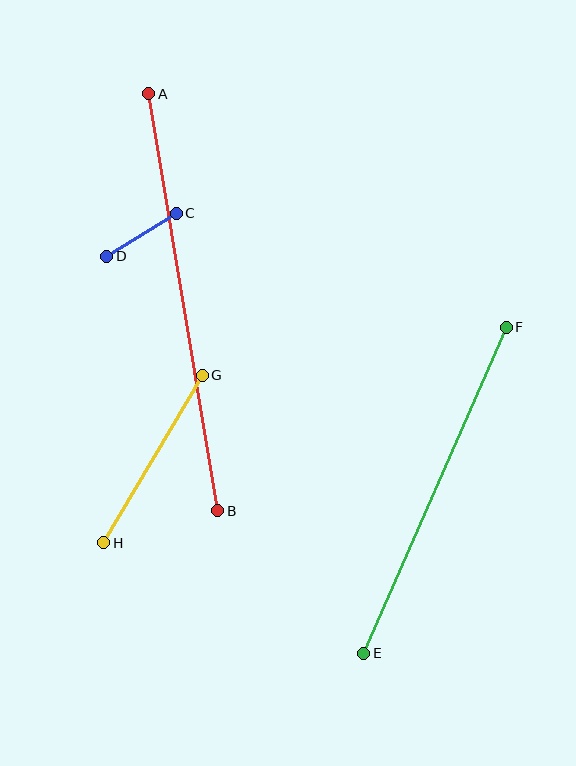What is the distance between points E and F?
The distance is approximately 356 pixels.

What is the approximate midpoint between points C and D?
The midpoint is at approximately (142, 235) pixels.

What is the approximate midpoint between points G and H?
The midpoint is at approximately (153, 459) pixels.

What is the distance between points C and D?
The distance is approximately 82 pixels.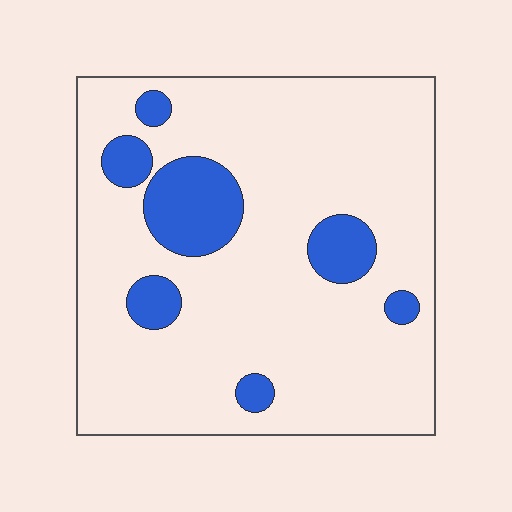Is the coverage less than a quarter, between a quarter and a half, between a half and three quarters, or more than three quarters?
Less than a quarter.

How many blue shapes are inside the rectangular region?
7.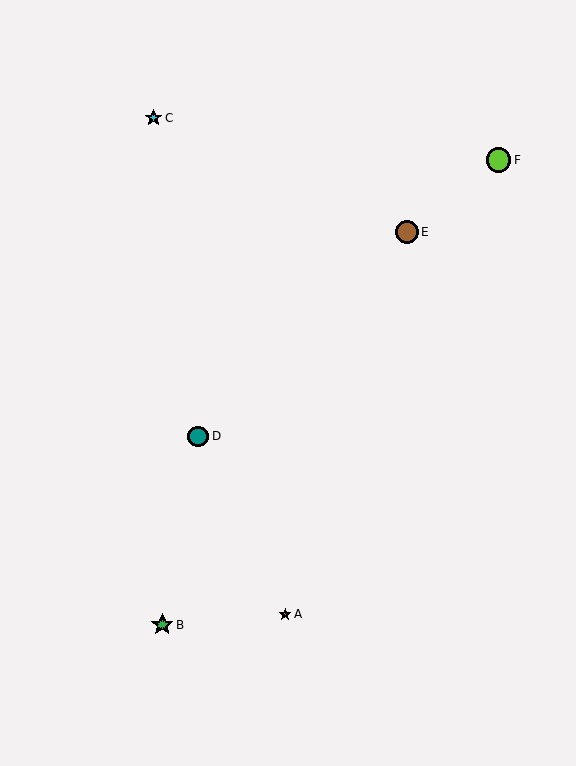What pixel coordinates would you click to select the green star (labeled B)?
Click at (162, 625) to select the green star B.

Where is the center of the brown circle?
The center of the brown circle is at (407, 232).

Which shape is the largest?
The lime circle (labeled F) is the largest.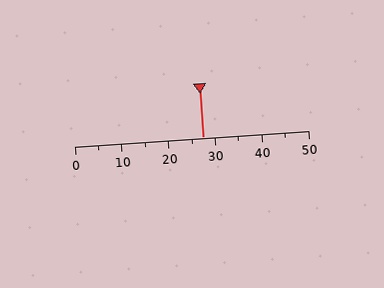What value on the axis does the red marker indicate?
The marker indicates approximately 27.5.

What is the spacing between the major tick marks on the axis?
The major ticks are spaced 10 apart.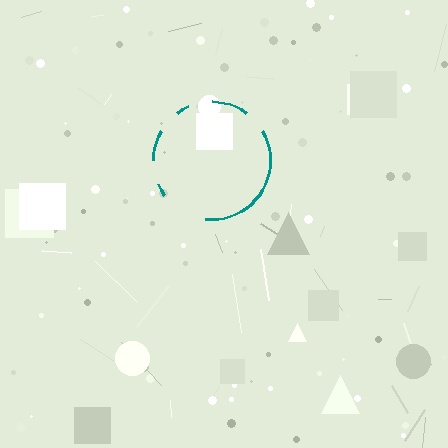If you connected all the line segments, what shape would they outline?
They would outline a circle.